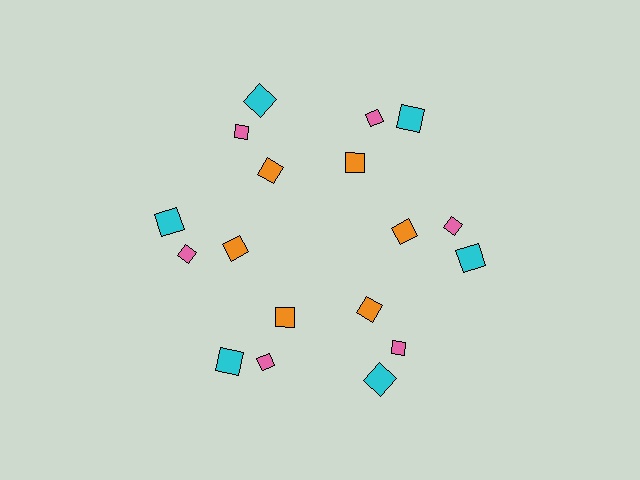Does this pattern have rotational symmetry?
Yes, this pattern has 6-fold rotational symmetry. It looks the same after rotating 60 degrees around the center.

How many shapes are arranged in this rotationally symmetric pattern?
There are 18 shapes, arranged in 6 groups of 3.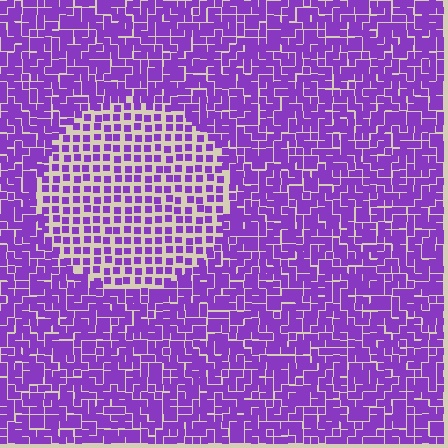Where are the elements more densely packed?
The elements are more densely packed outside the circle boundary.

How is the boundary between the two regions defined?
The boundary is defined by a change in element density (approximately 1.9x ratio). All elements are the same color, size, and shape.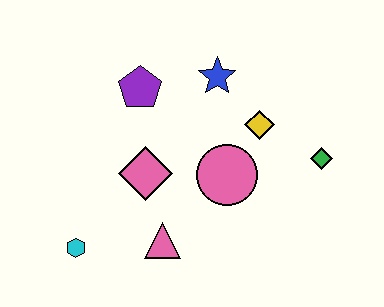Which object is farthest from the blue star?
The cyan hexagon is farthest from the blue star.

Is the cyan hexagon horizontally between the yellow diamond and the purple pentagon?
No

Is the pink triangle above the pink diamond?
No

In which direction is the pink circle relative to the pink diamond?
The pink circle is to the right of the pink diamond.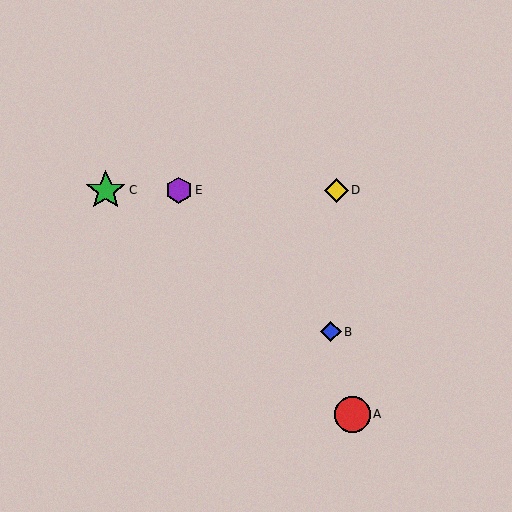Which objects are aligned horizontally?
Objects C, D, E are aligned horizontally.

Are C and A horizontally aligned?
No, C is at y≈190 and A is at y≈414.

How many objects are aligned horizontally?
3 objects (C, D, E) are aligned horizontally.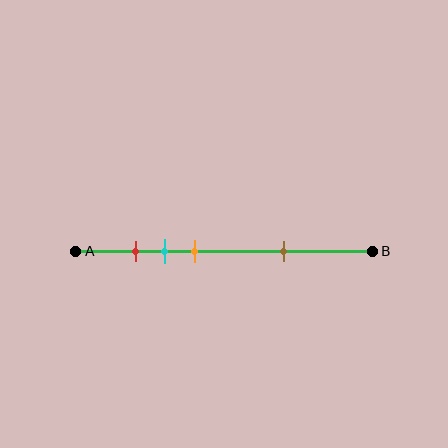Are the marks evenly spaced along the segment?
No, the marks are not evenly spaced.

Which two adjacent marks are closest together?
The red and cyan marks are the closest adjacent pair.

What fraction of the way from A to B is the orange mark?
The orange mark is approximately 40% (0.4) of the way from A to B.